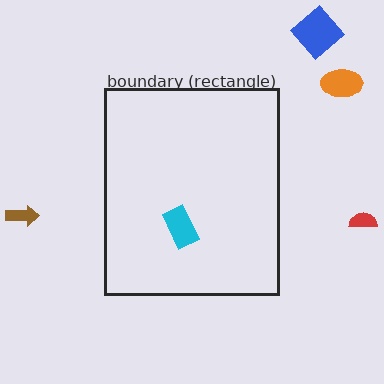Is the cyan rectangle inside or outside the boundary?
Inside.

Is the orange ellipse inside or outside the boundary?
Outside.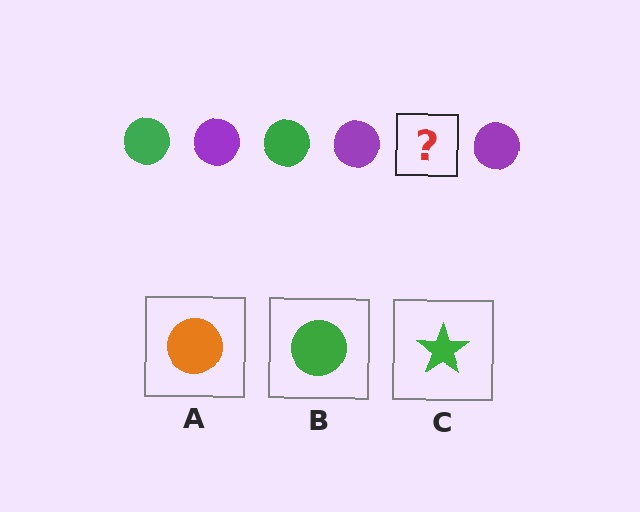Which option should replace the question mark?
Option B.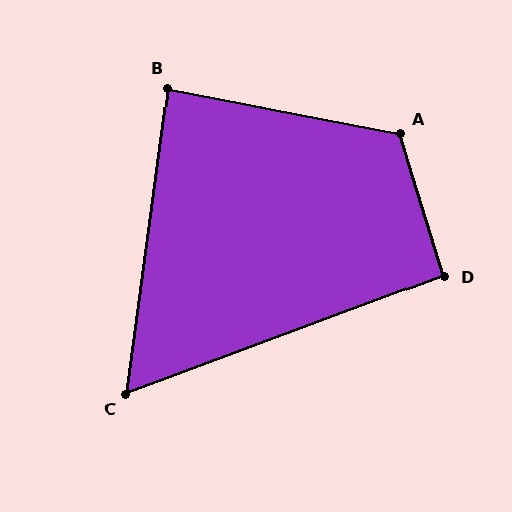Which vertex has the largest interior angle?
A, at approximately 118 degrees.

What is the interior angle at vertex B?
Approximately 87 degrees (approximately right).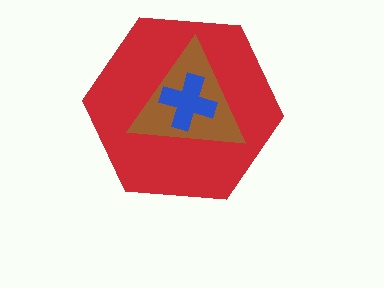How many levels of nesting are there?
3.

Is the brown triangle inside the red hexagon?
Yes.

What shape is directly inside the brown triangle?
The blue cross.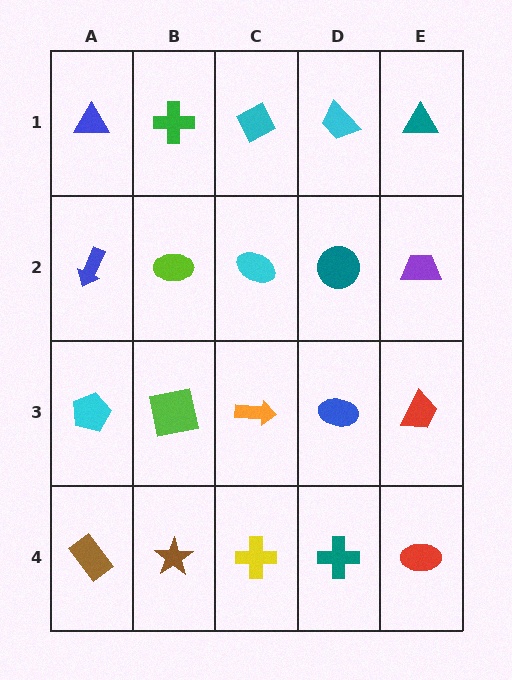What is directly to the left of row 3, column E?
A blue ellipse.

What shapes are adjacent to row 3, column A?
A blue arrow (row 2, column A), a brown rectangle (row 4, column A), a lime square (row 3, column B).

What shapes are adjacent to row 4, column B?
A lime square (row 3, column B), a brown rectangle (row 4, column A), a yellow cross (row 4, column C).